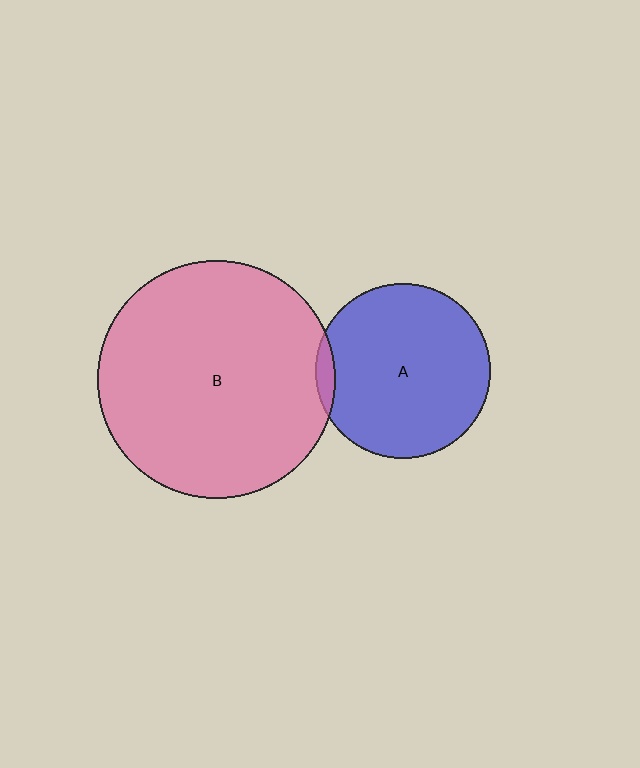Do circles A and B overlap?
Yes.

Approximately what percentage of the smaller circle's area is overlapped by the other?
Approximately 5%.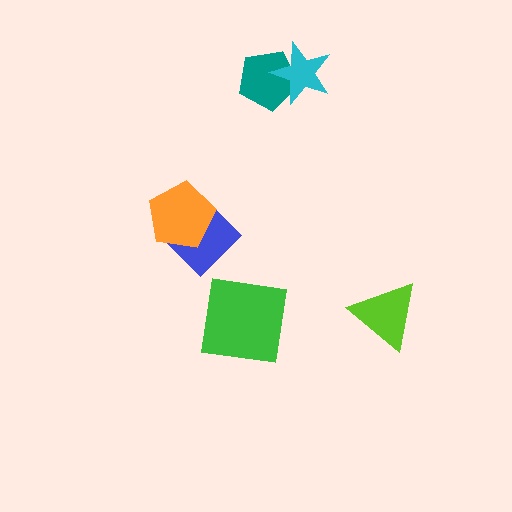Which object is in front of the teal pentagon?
The cyan star is in front of the teal pentagon.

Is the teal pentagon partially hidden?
Yes, it is partially covered by another shape.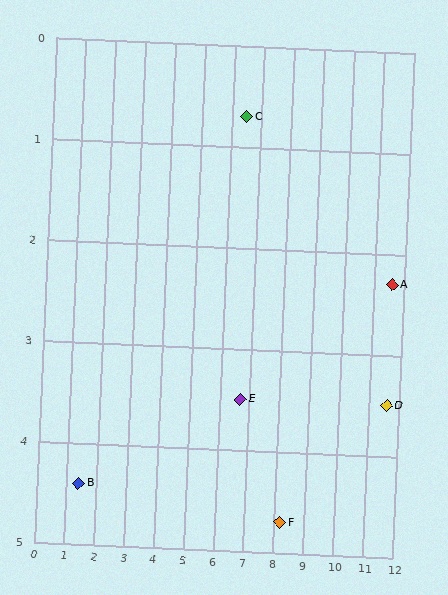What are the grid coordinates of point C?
Point C is at approximately (6.5, 0.7).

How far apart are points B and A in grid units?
Points B and A are about 10.4 grid units apart.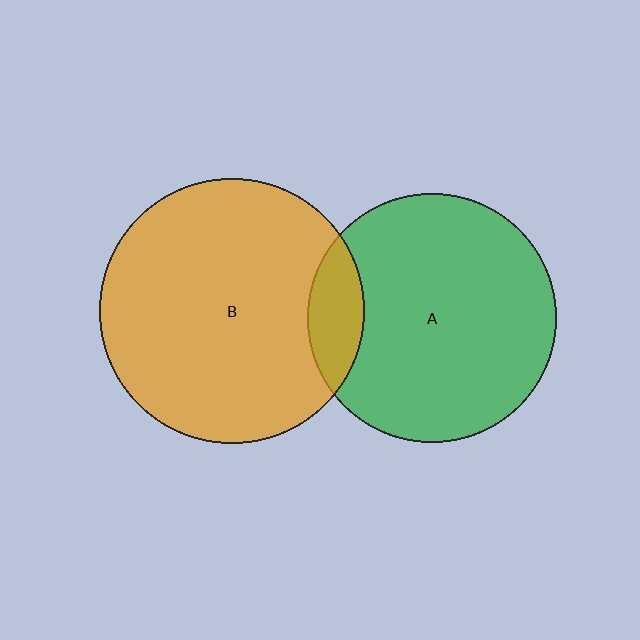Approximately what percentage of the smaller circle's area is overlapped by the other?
Approximately 15%.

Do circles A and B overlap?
Yes.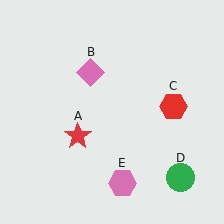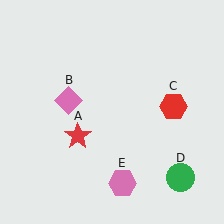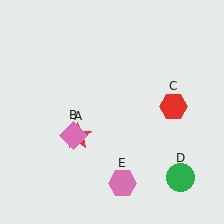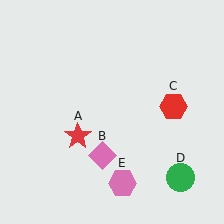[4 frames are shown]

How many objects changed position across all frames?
1 object changed position: pink diamond (object B).